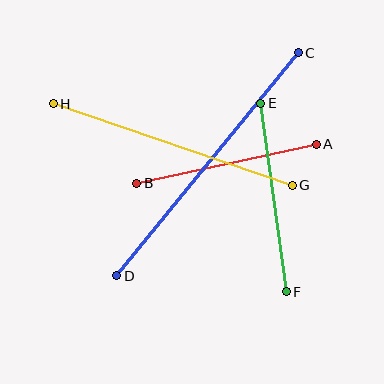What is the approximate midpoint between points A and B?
The midpoint is at approximately (227, 164) pixels.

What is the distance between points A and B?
The distance is approximately 183 pixels.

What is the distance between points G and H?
The distance is approximately 253 pixels.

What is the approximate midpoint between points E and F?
The midpoint is at approximately (273, 198) pixels.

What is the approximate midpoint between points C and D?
The midpoint is at approximately (208, 164) pixels.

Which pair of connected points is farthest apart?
Points C and D are farthest apart.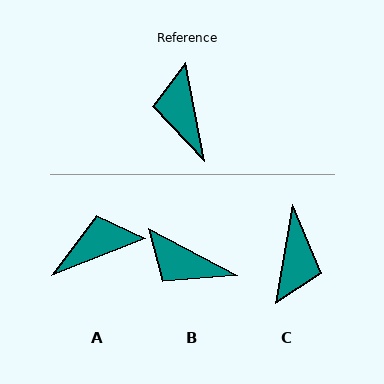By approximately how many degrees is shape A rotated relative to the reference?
Approximately 79 degrees clockwise.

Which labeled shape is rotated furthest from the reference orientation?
C, about 159 degrees away.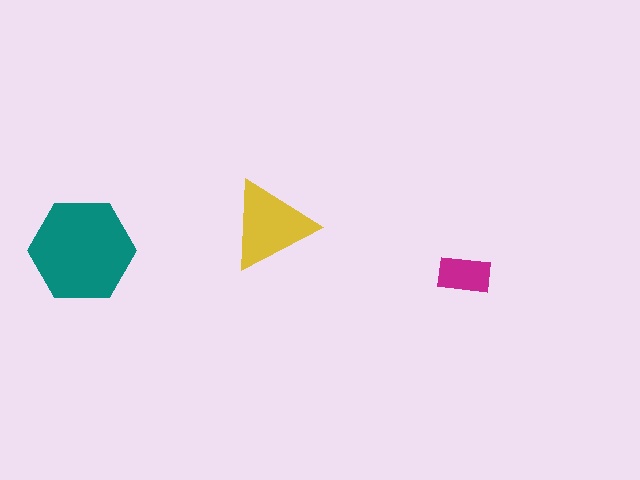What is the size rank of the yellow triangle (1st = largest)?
2nd.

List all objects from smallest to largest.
The magenta rectangle, the yellow triangle, the teal hexagon.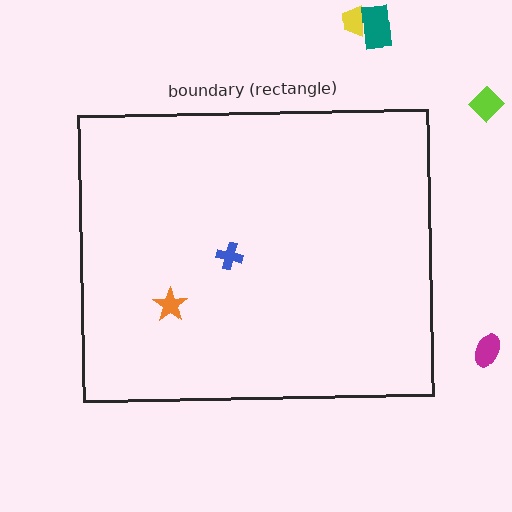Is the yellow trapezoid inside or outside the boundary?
Outside.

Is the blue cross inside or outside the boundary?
Inside.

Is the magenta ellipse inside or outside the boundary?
Outside.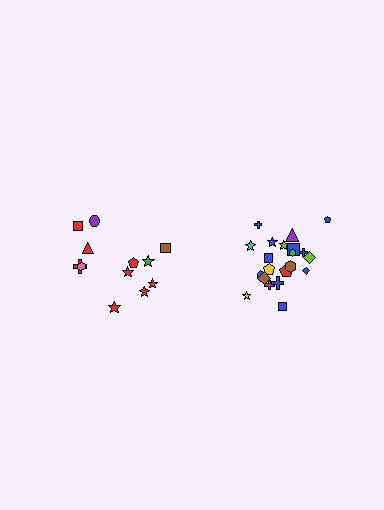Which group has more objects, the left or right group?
The right group.